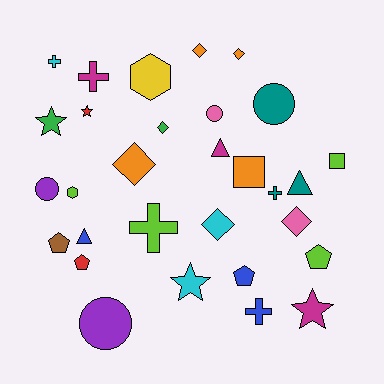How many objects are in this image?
There are 30 objects.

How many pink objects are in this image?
There are 2 pink objects.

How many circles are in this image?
There are 4 circles.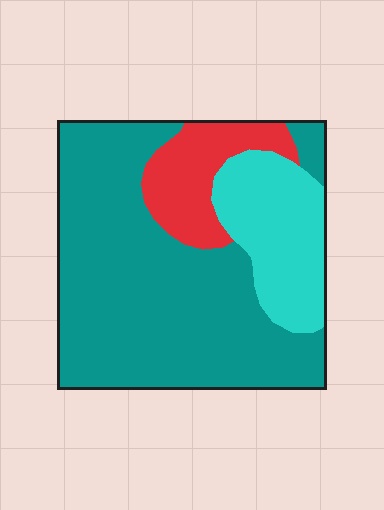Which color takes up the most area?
Teal, at roughly 65%.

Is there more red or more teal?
Teal.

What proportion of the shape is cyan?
Cyan covers 21% of the shape.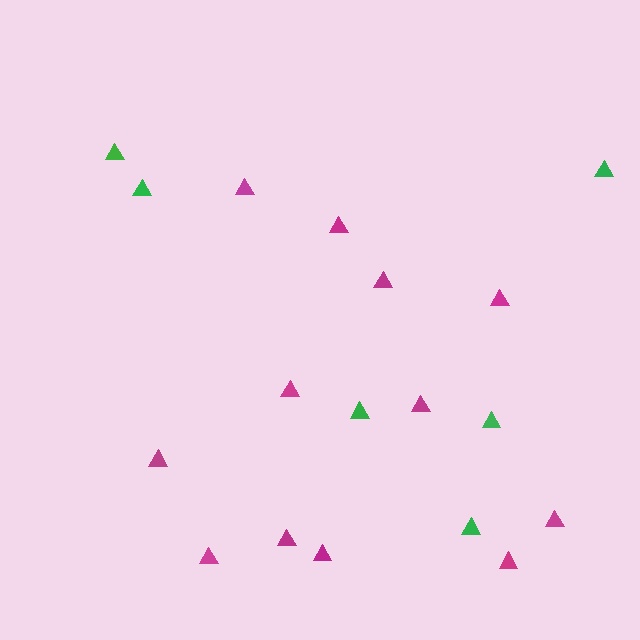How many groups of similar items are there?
There are 2 groups: one group of magenta triangles (12) and one group of green triangles (6).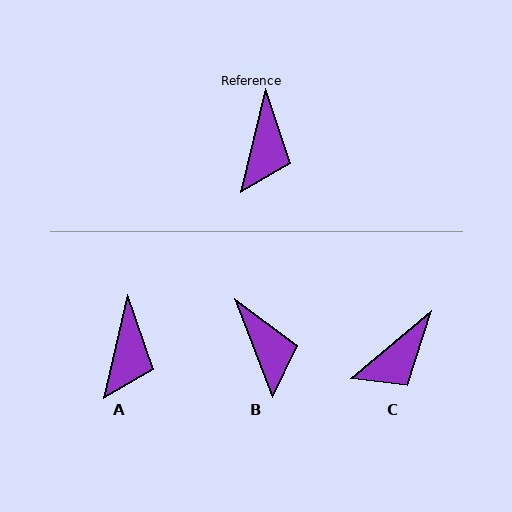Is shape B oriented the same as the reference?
No, it is off by about 34 degrees.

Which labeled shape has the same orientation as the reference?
A.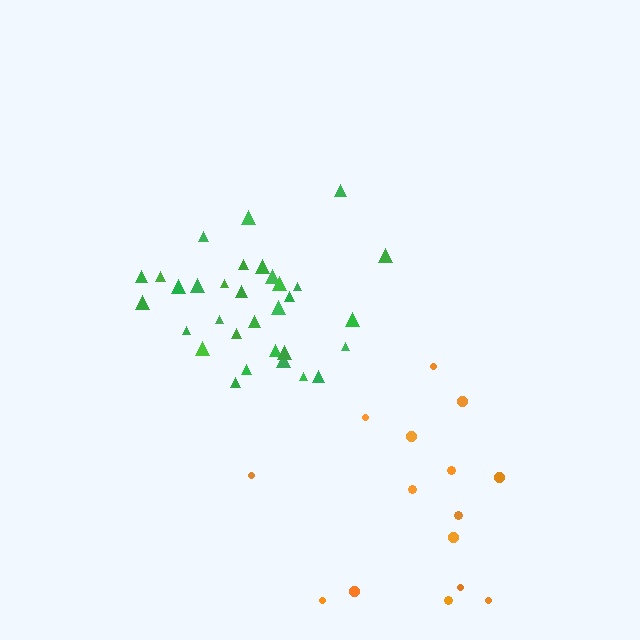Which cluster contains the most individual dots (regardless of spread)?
Green (32).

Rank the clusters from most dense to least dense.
green, orange.